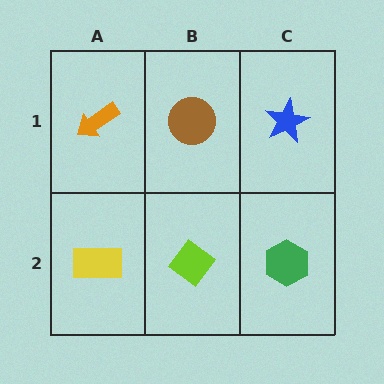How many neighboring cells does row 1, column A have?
2.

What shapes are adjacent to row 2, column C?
A blue star (row 1, column C), a lime diamond (row 2, column B).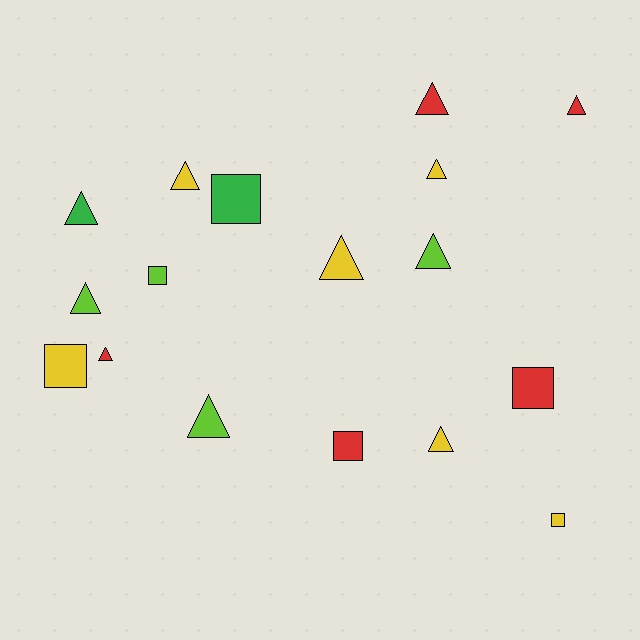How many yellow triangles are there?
There are 4 yellow triangles.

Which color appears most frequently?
Yellow, with 6 objects.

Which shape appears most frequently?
Triangle, with 11 objects.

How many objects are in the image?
There are 17 objects.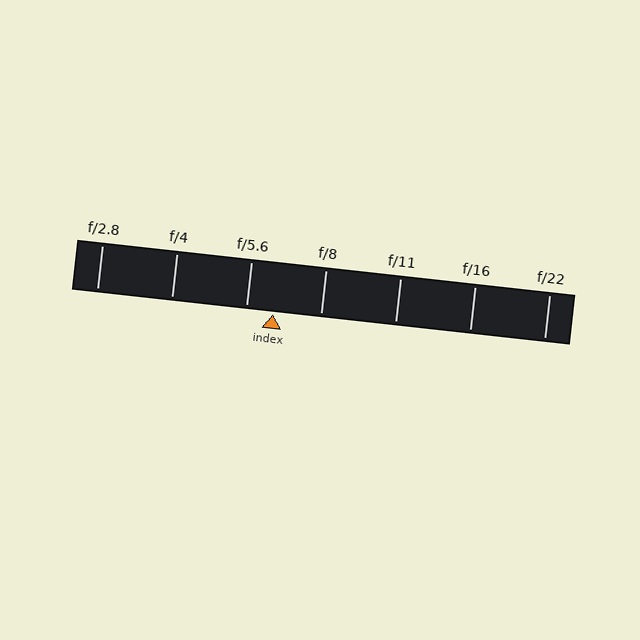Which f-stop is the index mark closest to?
The index mark is closest to f/5.6.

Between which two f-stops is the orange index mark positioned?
The index mark is between f/5.6 and f/8.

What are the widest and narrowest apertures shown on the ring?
The widest aperture shown is f/2.8 and the narrowest is f/22.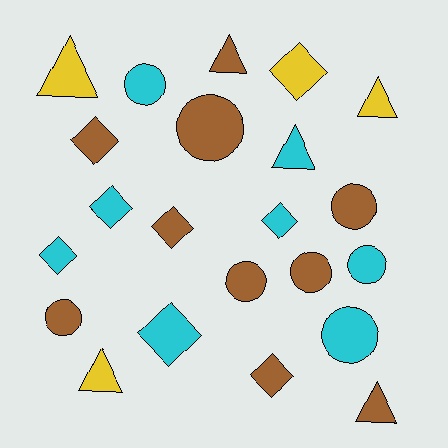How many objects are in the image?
There are 22 objects.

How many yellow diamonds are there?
There is 1 yellow diamond.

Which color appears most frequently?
Brown, with 10 objects.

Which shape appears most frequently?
Circle, with 8 objects.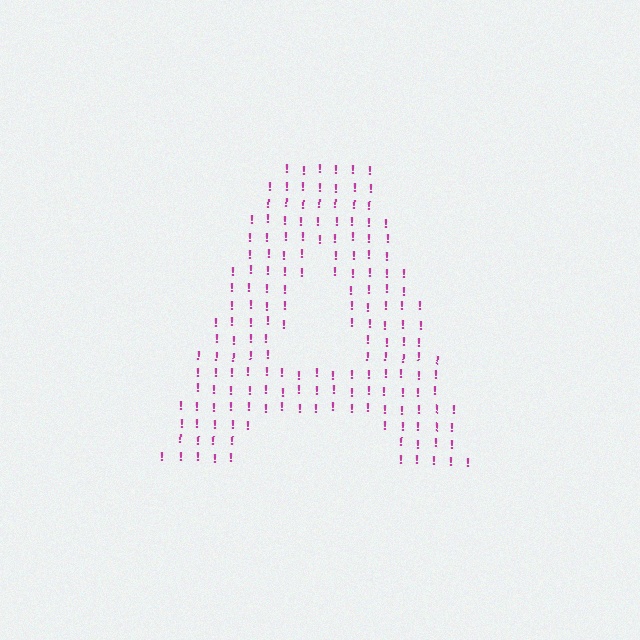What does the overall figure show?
The overall figure shows the letter A.